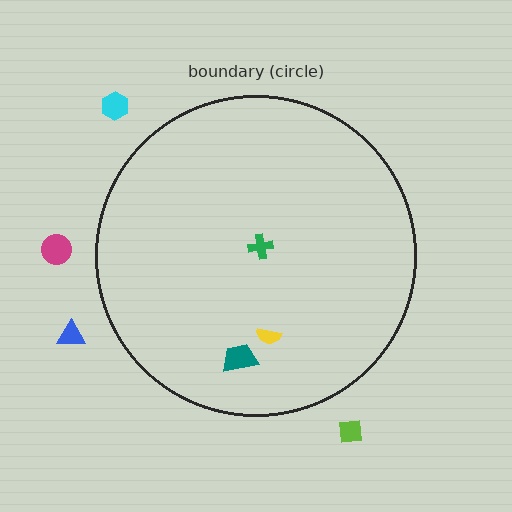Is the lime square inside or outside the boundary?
Outside.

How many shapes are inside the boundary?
3 inside, 4 outside.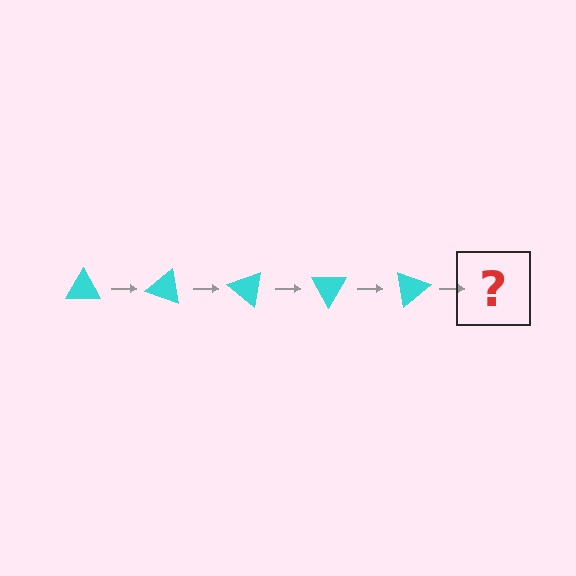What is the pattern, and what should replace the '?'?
The pattern is that the triangle rotates 20 degrees each step. The '?' should be a cyan triangle rotated 100 degrees.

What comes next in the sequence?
The next element should be a cyan triangle rotated 100 degrees.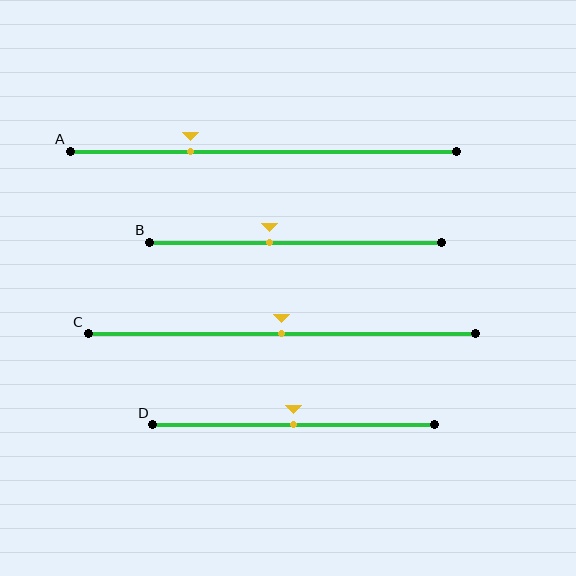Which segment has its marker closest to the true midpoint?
Segment C has its marker closest to the true midpoint.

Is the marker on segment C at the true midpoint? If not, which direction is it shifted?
Yes, the marker on segment C is at the true midpoint.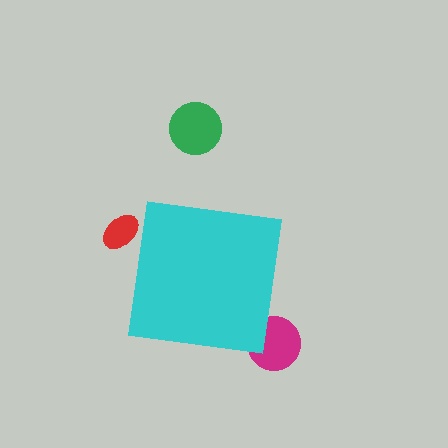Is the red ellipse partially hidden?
Yes, the red ellipse is partially hidden behind the cyan square.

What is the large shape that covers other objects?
A cyan square.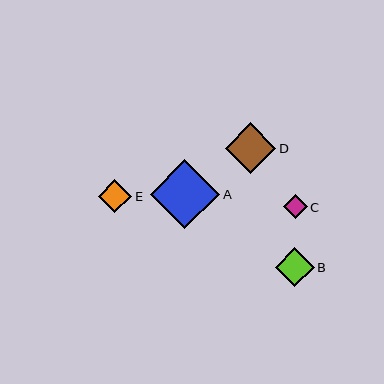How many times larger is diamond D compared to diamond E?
Diamond D is approximately 1.5 times the size of diamond E.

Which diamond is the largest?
Diamond A is the largest with a size of approximately 69 pixels.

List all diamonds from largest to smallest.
From largest to smallest: A, D, B, E, C.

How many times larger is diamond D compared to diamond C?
Diamond D is approximately 2.1 times the size of diamond C.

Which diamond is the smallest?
Diamond C is the smallest with a size of approximately 24 pixels.